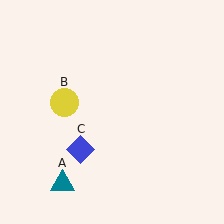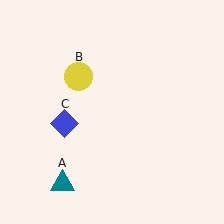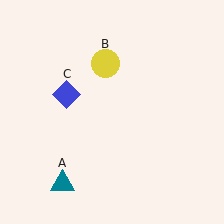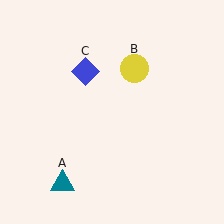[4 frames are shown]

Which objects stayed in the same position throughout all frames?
Teal triangle (object A) remained stationary.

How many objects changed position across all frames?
2 objects changed position: yellow circle (object B), blue diamond (object C).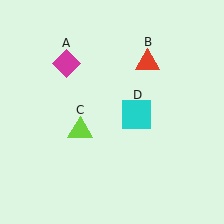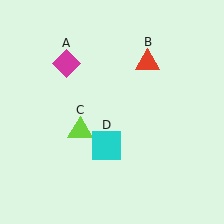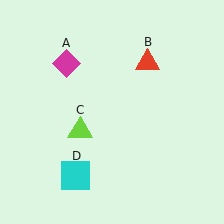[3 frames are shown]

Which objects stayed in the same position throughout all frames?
Magenta diamond (object A) and red triangle (object B) and lime triangle (object C) remained stationary.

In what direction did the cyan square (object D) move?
The cyan square (object D) moved down and to the left.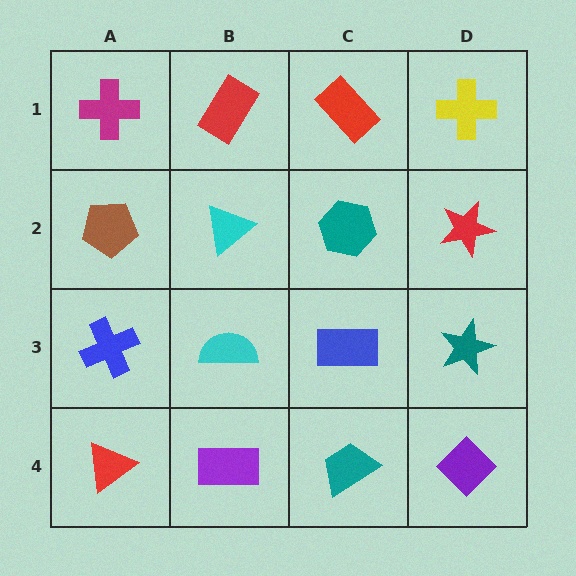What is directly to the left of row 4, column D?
A teal trapezoid.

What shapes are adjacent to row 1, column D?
A red star (row 2, column D), a red rectangle (row 1, column C).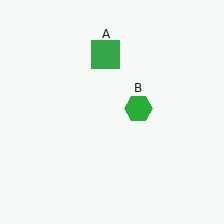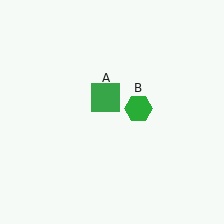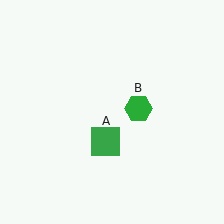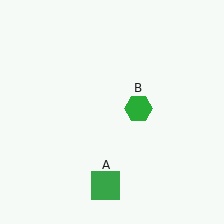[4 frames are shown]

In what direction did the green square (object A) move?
The green square (object A) moved down.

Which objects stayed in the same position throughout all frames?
Green hexagon (object B) remained stationary.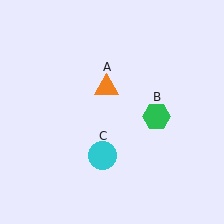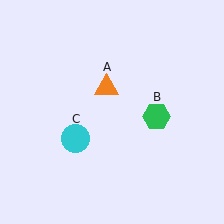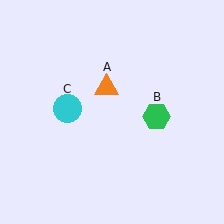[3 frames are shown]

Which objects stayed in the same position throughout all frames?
Orange triangle (object A) and green hexagon (object B) remained stationary.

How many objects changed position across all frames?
1 object changed position: cyan circle (object C).